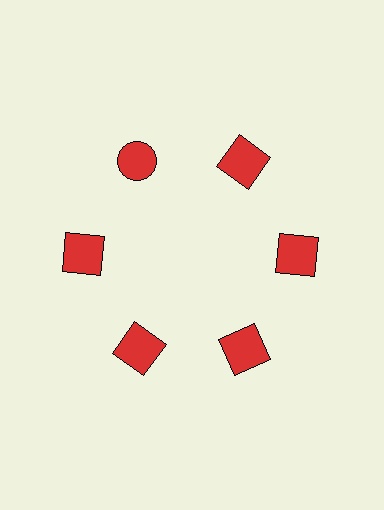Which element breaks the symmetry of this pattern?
The red circle at roughly the 11 o'clock position breaks the symmetry. All other shapes are red squares.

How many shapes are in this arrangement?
There are 6 shapes arranged in a ring pattern.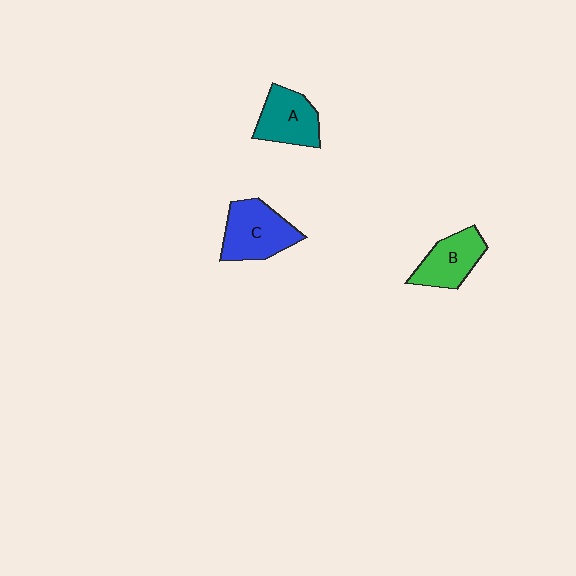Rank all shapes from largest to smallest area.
From largest to smallest: C (blue), A (teal), B (green).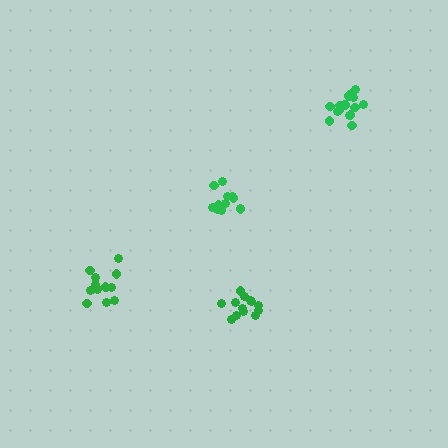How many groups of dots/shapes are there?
There are 4 groups.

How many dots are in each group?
Group 1: 13 dots, Group 2: 13 dots, Group 3: 15 dots, Group 4: 13 dots (54 total).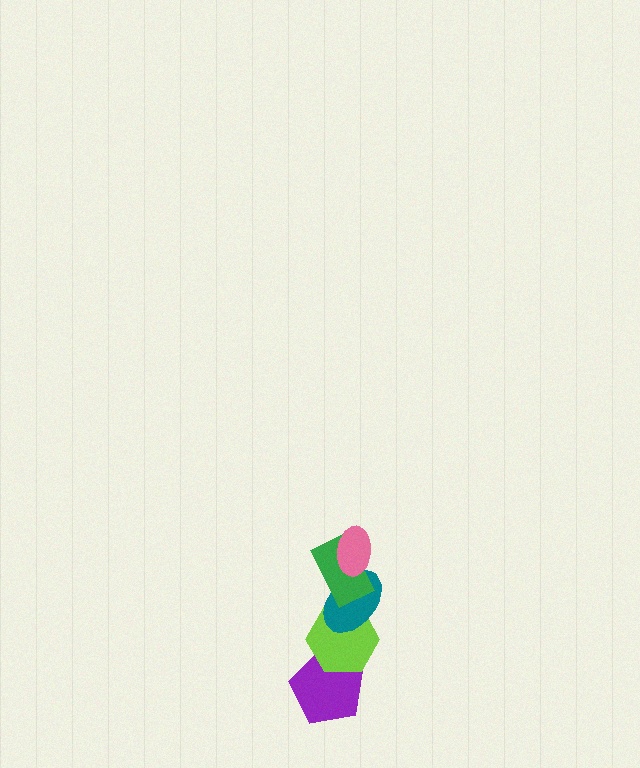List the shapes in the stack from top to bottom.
From top to bottom: the pink ellipse, the green rectangle, the teal ellipse, the lime hexagon, the purple pentagon.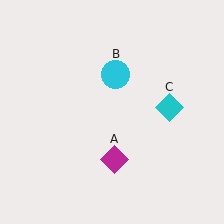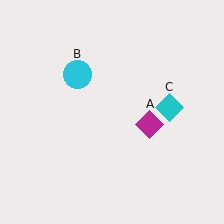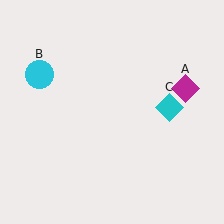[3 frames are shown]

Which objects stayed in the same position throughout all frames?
Cyan diamond (object C) remained stationary.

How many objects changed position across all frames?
2 objects changed position: magenta diamond (object A), cyan circle (object B).